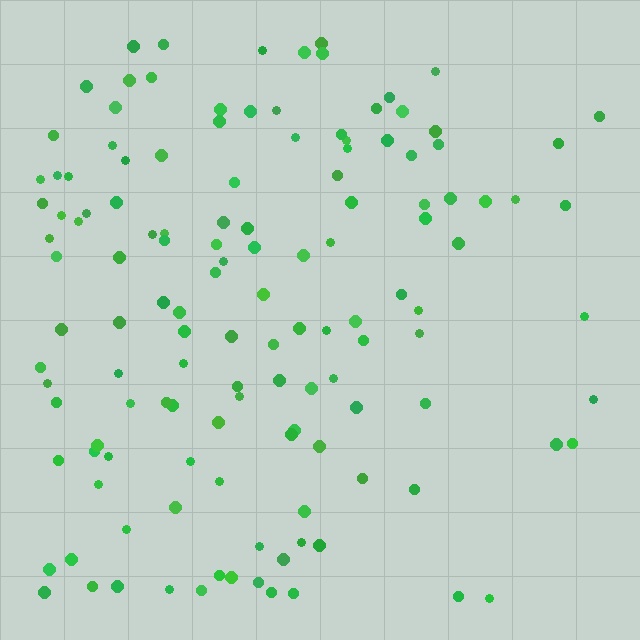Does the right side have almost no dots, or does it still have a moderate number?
Still a moderate number, just noticeably fewer than the left.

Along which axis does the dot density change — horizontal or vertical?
Horizontal.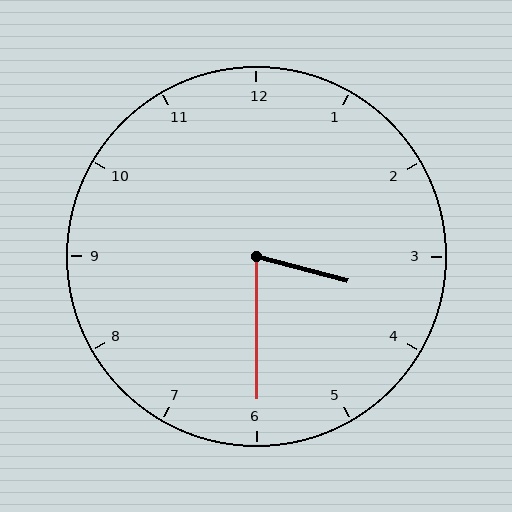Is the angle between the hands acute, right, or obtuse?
It is acute.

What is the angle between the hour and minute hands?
Approximately 75 degrees.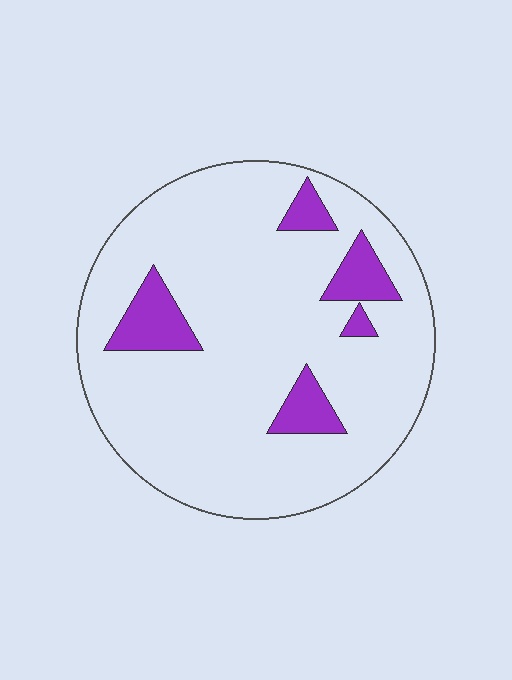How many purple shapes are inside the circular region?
5.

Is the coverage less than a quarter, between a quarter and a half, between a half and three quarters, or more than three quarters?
Less than a quarter.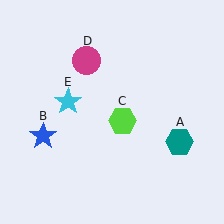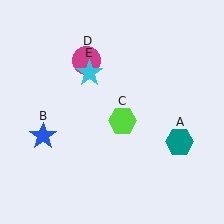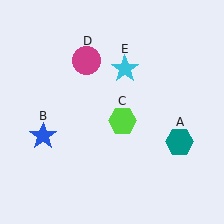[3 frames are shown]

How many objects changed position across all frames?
1 object changed position: cyan star (object E).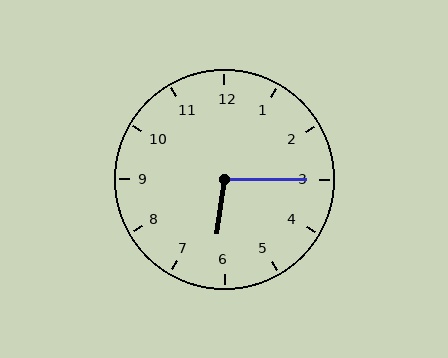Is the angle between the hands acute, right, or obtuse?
It is obtuse.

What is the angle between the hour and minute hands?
Approximately 98 degrees.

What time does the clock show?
6:15.